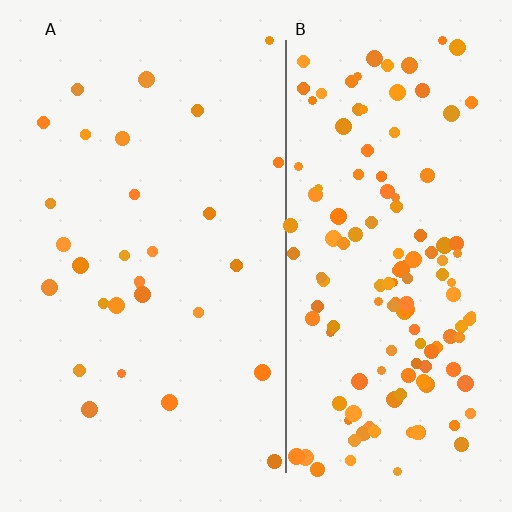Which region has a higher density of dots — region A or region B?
B (the right).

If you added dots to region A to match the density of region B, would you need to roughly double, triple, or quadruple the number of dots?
Approximately quadruple.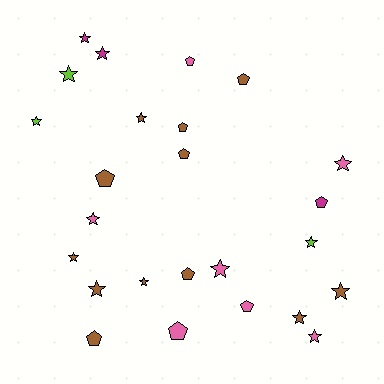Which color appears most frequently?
Brown, with 12 objects.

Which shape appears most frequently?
Star, with 15 objects.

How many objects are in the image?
There are 25 objects.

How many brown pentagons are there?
There are 6 brown pentagons.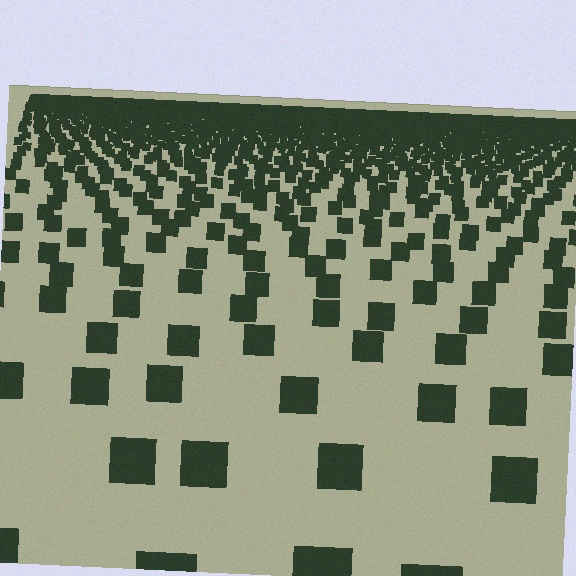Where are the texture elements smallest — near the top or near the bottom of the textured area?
Near the top.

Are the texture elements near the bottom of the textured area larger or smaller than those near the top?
Larger. Near the bottom, elements are closer to the viewer and appear at a bigger on-screen size.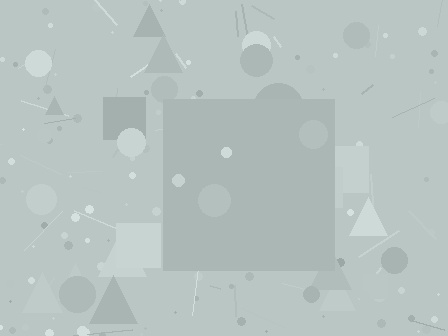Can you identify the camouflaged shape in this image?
The camouflaged shape is a square.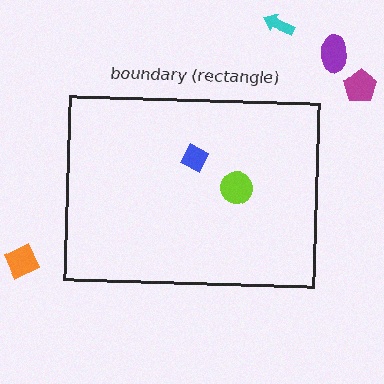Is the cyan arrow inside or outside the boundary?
Outside.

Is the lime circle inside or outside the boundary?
Inside.